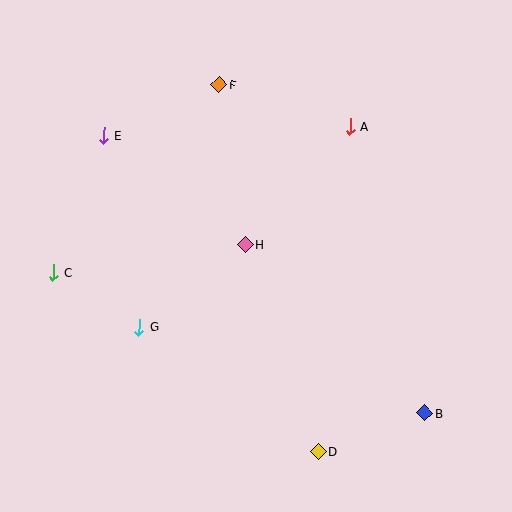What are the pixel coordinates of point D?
Point D is at (318, 452).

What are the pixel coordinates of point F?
Point F is at (219, 85).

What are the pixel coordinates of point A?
Point A is at (350, 127).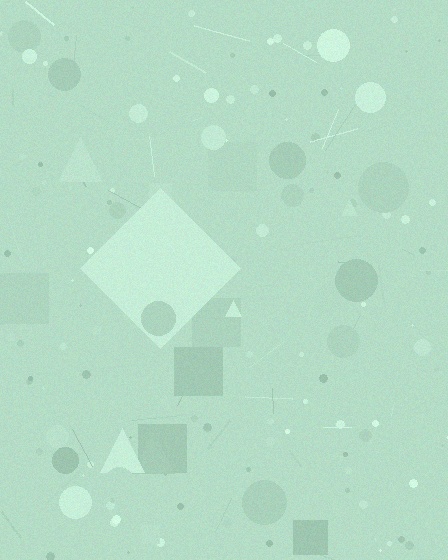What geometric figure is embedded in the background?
A diamond is embedded in the background.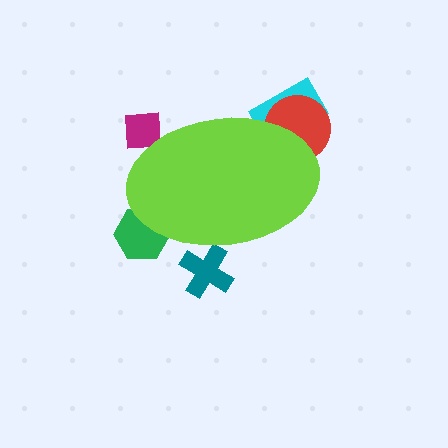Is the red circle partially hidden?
Yes, the red circle is partially hidden behind the lime ellipse.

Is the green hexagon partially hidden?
Yes, the green hexagon is partially hidden behind the lime ellipse.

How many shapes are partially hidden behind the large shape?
5 shapes are partially hidden.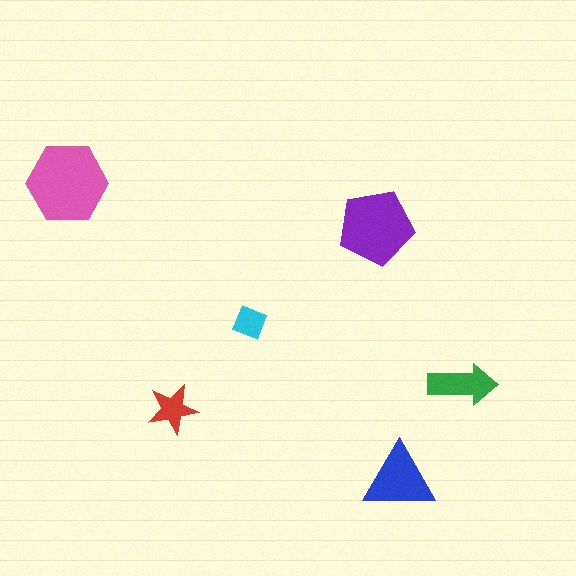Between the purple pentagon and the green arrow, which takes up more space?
The purple pentagon.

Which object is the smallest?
The cyan diamond.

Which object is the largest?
The pink hexagon.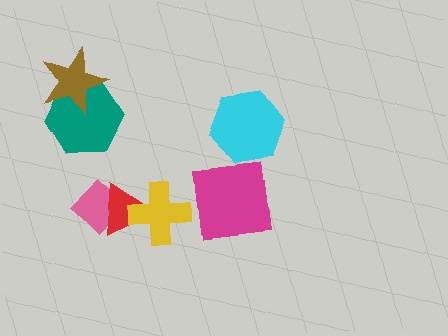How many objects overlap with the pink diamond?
1 object overlaps with the pink diamond.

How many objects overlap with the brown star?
1 object overlaps with the brown star.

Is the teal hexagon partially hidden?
Yes, it is partially covered by another shape.